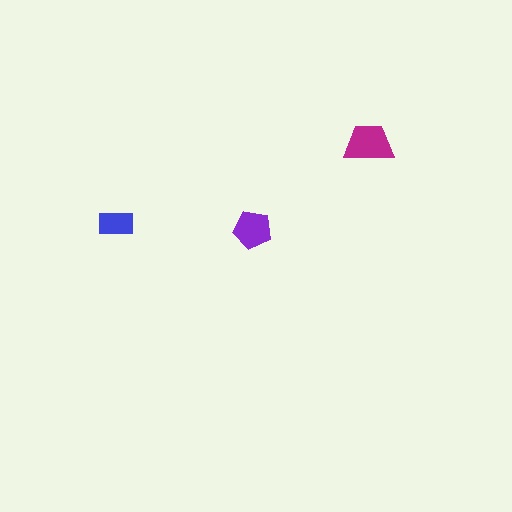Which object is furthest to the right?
The magenta trapezoid is rightmost.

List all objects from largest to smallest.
The magenta trapezoid, the purple pentagon, the blue rectangle.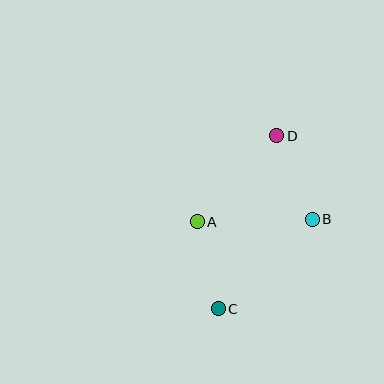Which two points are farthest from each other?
Points C and D are farthest from each other.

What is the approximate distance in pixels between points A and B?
The distance between A and B is approximately 115 pixels.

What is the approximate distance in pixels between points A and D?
The distance between A and D is approximately 117 pixels.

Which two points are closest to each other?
Points A and C are closest to each other.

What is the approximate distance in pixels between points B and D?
The distance between B and D is approximately 91 pixels.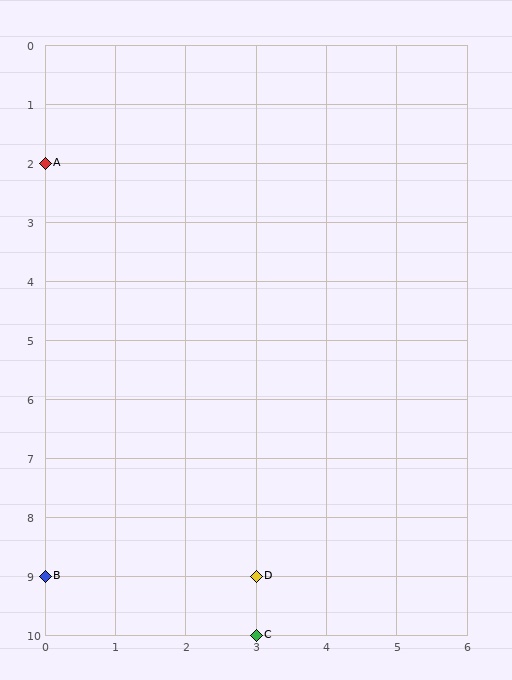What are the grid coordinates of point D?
Point D is at grid coordinates (3, 9).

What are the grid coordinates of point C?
Point C is at grid coordinates (3, 10).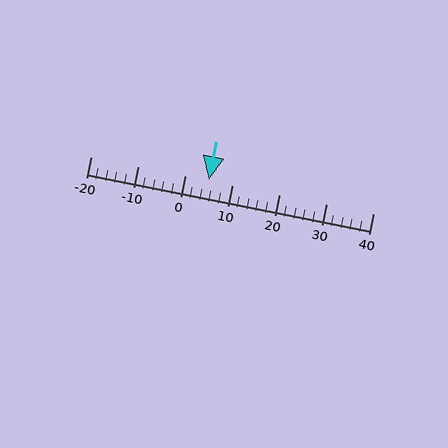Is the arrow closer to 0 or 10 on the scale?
The arrow is closer to 10.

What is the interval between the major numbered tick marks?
The major tick marks are spaced 10 units apart.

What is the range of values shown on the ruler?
The ruler shows values from -20 to 40.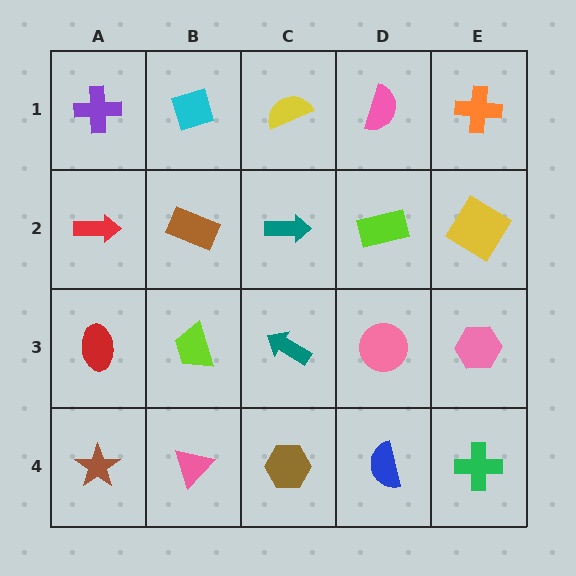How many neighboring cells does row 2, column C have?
4.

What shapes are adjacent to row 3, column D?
A lime rectangle (row 2, column D), a blue semicircle (row 4, column D), a teal arrow (row 3, column C), a pink hexagon (row 3, column E).